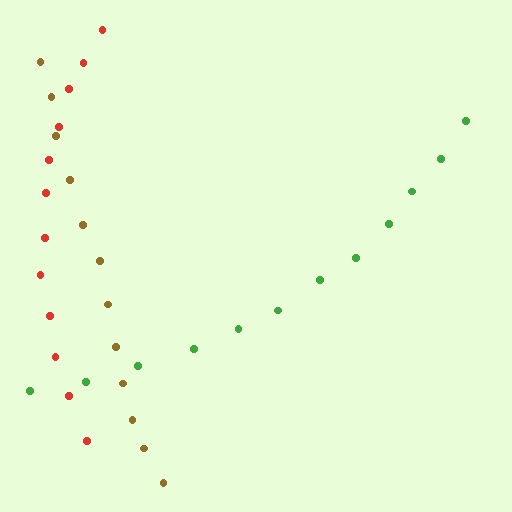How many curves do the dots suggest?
There are 3 distinct paths.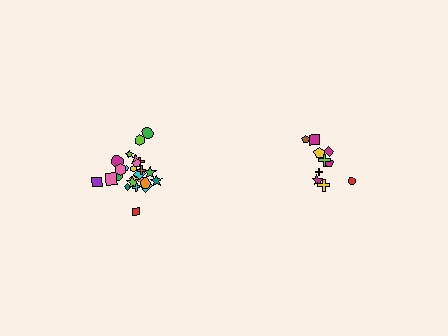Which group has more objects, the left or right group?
The left group.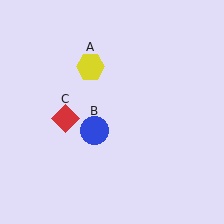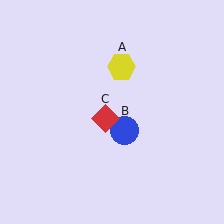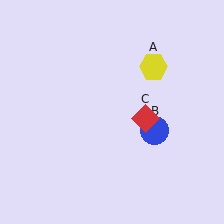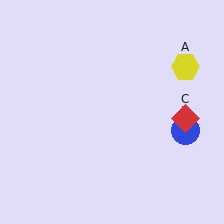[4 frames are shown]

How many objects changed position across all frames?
3 objects changed position: yellow hexagon (object A), blue circle (object B), red diamond (object C).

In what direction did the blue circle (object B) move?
The blue circle (object B) moved right.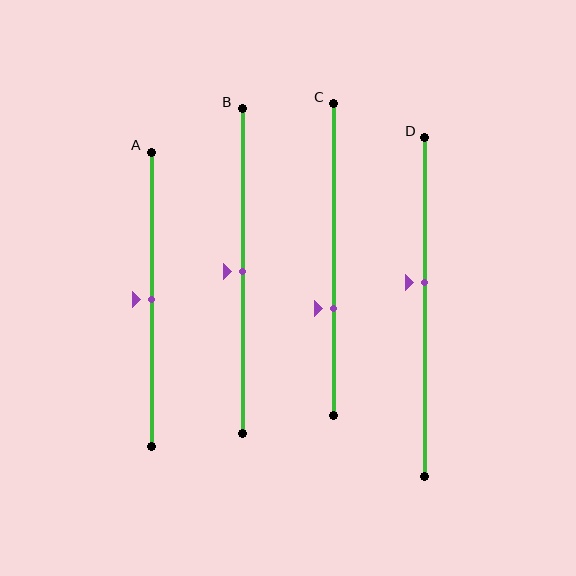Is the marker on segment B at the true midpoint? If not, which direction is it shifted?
Yes, the marker on segment B is at the true midpoint.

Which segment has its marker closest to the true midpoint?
Segment A has its marker closest to the true midpoint.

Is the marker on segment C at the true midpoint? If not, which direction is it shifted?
No, the marker on segment C is shifted downward by about 16% of the segment length.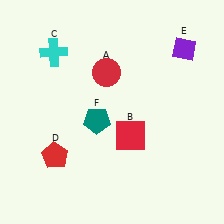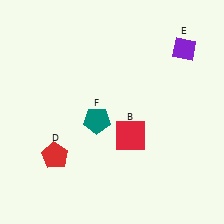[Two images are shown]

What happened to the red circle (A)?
The red circle (A) was removed in Image 2. It was in the top-left area of Image 1.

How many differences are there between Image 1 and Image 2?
There are 2 differences between the two images.